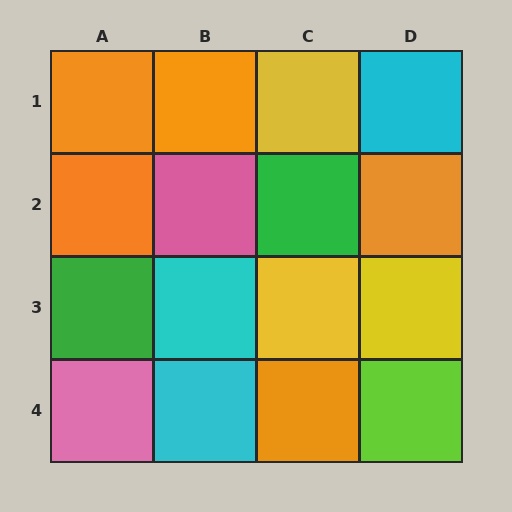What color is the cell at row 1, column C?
Yellow.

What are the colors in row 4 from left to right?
Pink, cyan, orange, lime.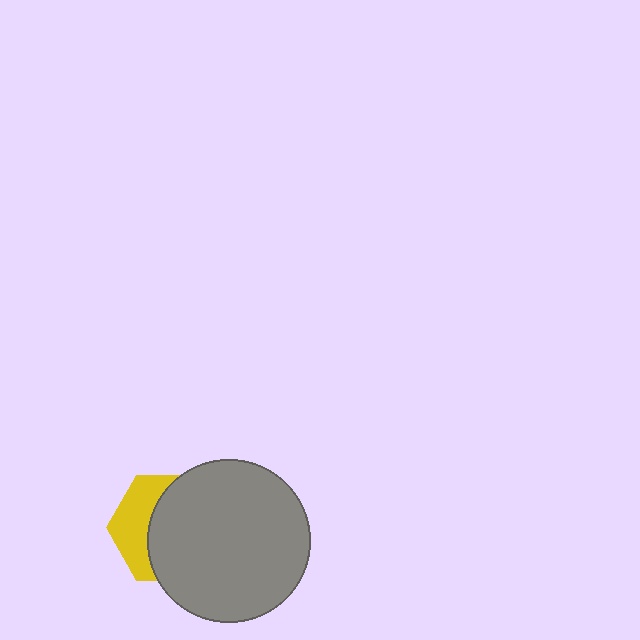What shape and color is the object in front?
The object in front is a gray circle.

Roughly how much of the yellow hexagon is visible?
A small part of it is visible (roughly 37%).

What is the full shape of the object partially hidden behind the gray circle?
The partially hidden object is a yellow hexagon.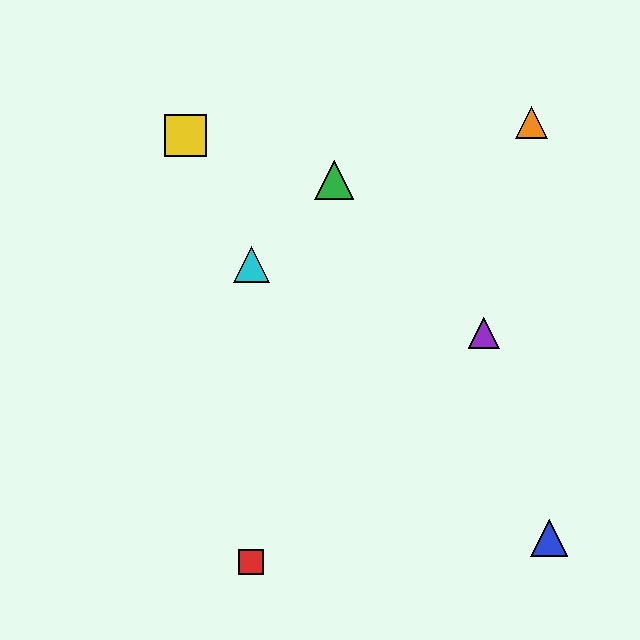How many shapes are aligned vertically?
2 shapes (the red square, the cyan triangle) are aligned vertically.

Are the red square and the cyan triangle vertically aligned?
Yes, both are at x≈251.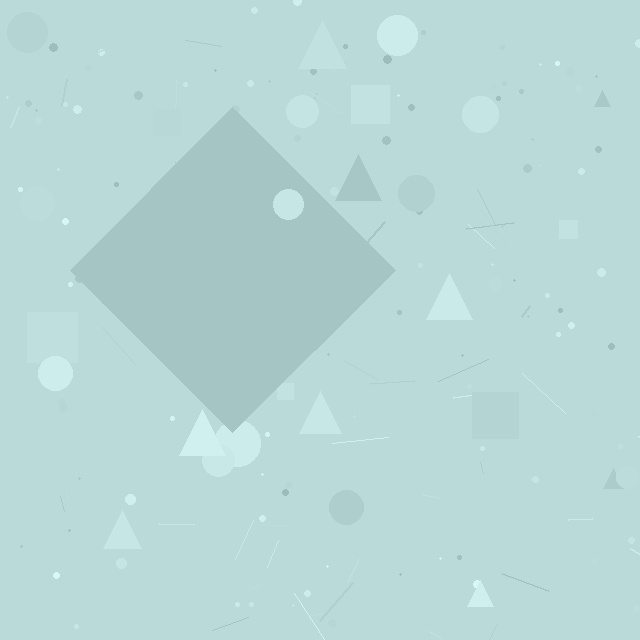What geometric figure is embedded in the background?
A diamond is embedded in the background.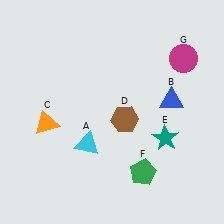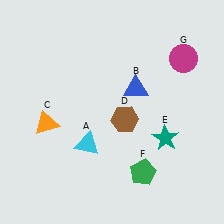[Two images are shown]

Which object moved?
The blue triangle (B) moved left.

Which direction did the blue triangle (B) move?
The blue triangle (B) moved left.